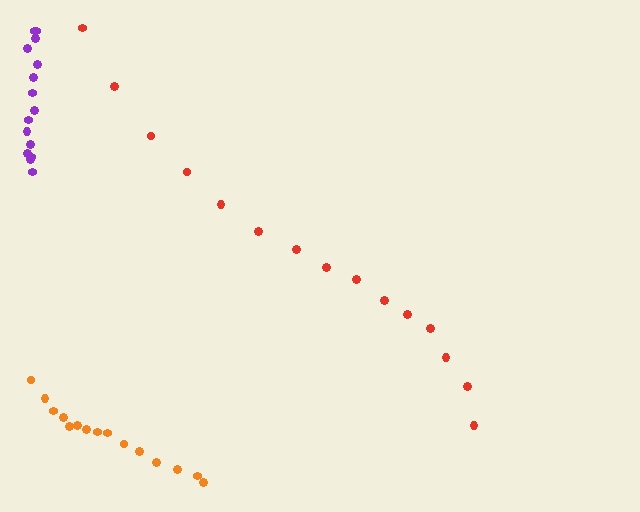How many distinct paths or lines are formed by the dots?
There are 3 distinct paths.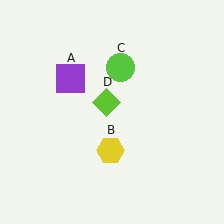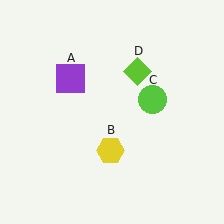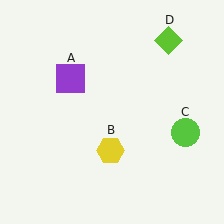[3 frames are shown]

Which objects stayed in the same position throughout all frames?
Purple square (object A) and yellow hexagon (object B) remained stationary.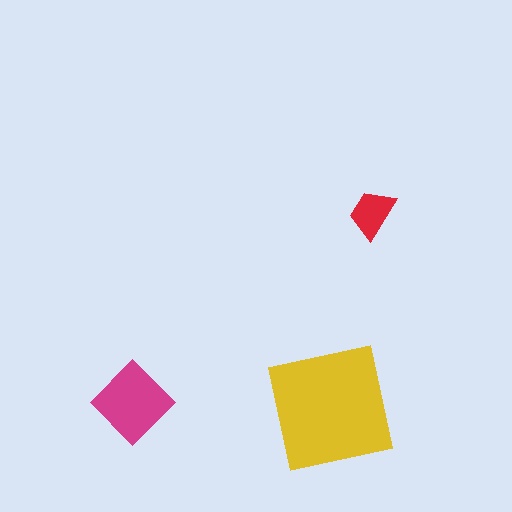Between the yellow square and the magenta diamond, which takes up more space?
The yellow square.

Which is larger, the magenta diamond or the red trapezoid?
The magenta diamond.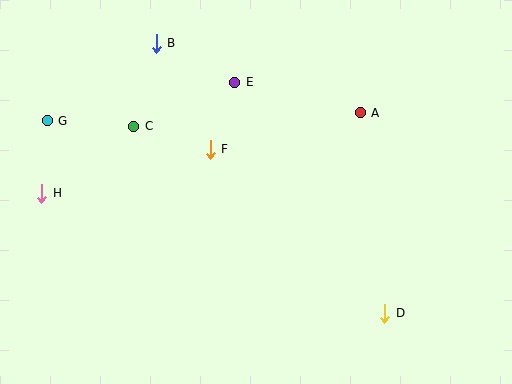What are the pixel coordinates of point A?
Point A is at (360, 113).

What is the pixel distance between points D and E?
The distance between D and E is 276 pixels.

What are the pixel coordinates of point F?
Point F is at (210, 149).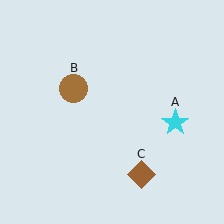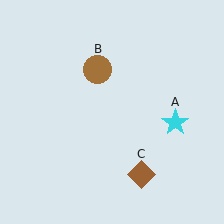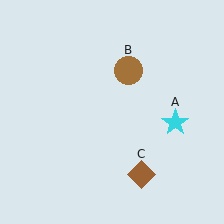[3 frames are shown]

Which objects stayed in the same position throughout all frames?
Cyan star (object A) and brown diamond (object C) remained stationary.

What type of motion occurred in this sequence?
The brown circle (object B) rotated clockwise around the center of the scene.